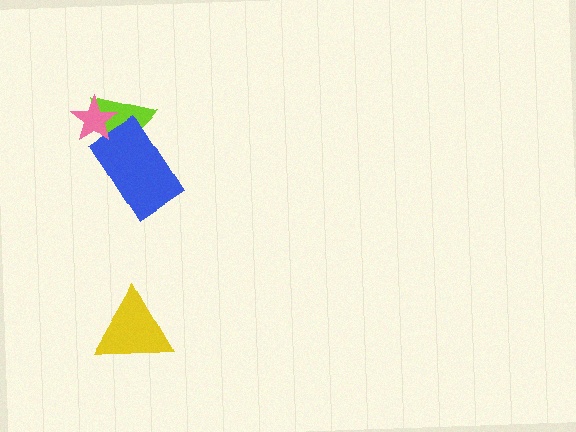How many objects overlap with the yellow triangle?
0 objects overlap with the yellow triangle.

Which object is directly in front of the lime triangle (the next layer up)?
The blue rectangle is directly in front of the lime triangle.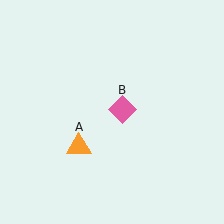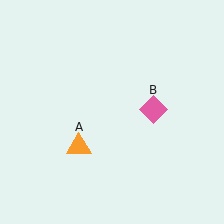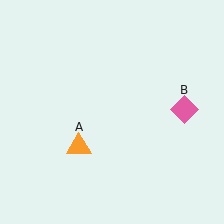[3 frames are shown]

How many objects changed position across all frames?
1 object changed position: pink diamond (object B).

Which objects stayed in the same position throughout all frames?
Orange triangle (object A) remained stationary.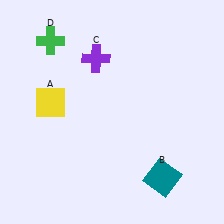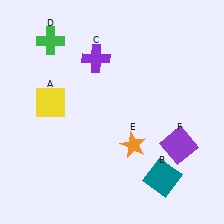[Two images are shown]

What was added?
An orange star (E), a purple square (F) were added in Image 2.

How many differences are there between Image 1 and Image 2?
There are 2 differences between the two images.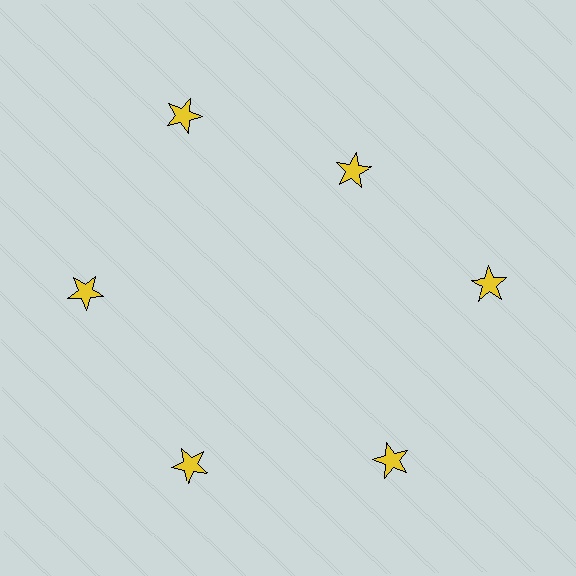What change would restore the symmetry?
The symmetry would be restored by moving it outward, back onto the ring so that all 6 stars sit at equal angles and equal distance from the center.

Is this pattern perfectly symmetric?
No. The 6 yellow stars are arranged in a ring, but one element near the 1 o'clock position is pulled inward toward the center, breaking the 6-fold rotational symmetry.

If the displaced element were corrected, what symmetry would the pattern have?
It would have 6-fold rotational symmetry — the pattern would map onto itself every 60 degrees.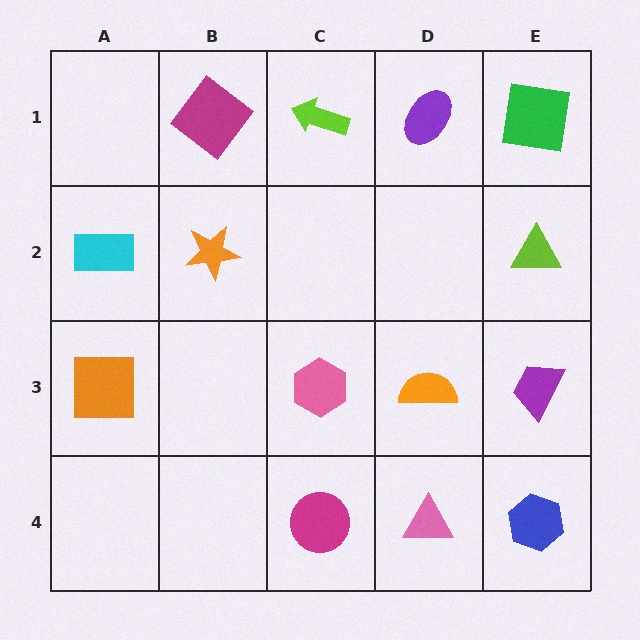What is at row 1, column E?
A green square.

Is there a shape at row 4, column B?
No, that cell is empty.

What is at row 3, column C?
A pink hexagon.